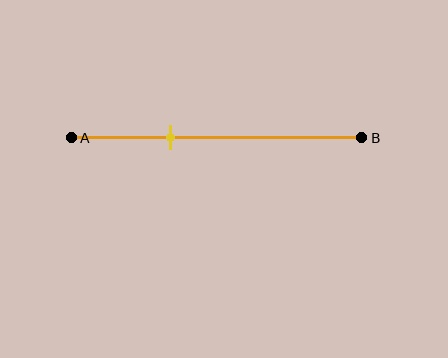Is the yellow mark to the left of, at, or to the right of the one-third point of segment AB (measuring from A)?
The yellow mark is approximately at the one-third point of segment AB.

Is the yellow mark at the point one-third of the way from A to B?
Yes, the mark is approximately at the one-third point.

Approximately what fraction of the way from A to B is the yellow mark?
The yellow mark is approximately 35% of the way from A to B.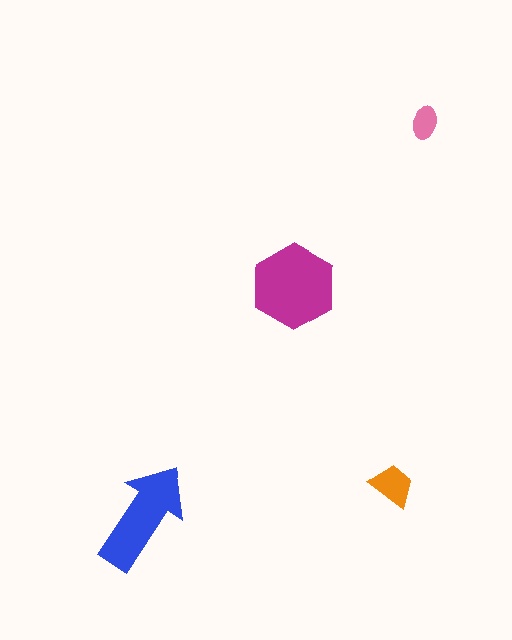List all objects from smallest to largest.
The pink ellipse, the orange trapezoid, the blue arrow, the magenta hexagon.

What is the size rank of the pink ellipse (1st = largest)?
4th.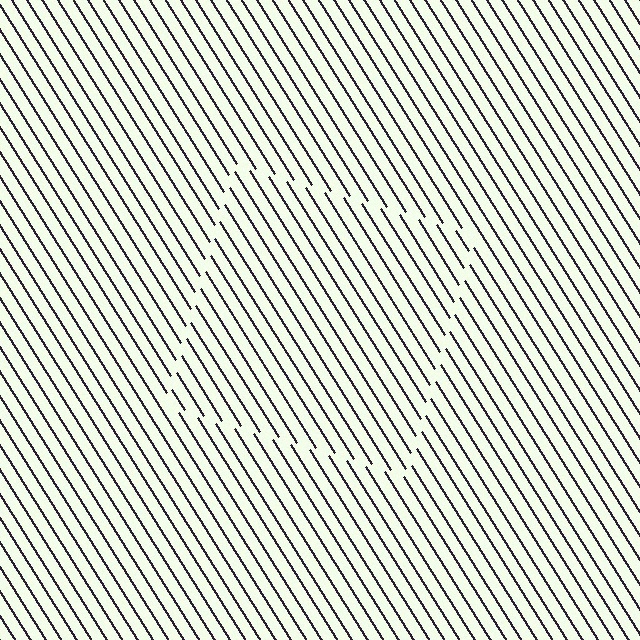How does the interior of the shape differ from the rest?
The interior of the shape contains the same grating, shifted by half a period — the contour is defined by the phase discontinuity where line-ends from the inner and outer gratings abut.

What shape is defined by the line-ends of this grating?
An illusory square. The interior of the shape contains the same grating, shifted by half a period — the contour is defined by the phase discontinuity where line-ends from the inner and outer gratings abut.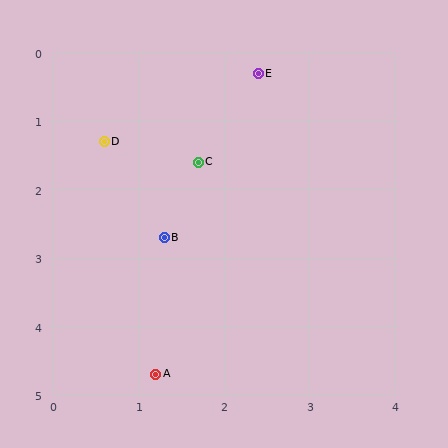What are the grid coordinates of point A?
Point A is at approximately (1.2, 4.7).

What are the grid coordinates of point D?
Point D is at approximately (0.6, 1.3).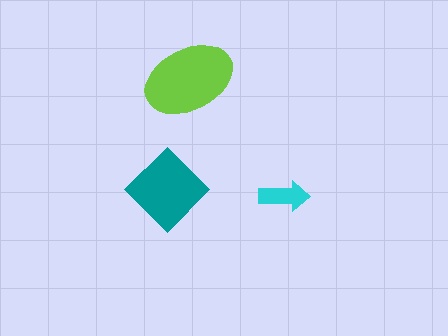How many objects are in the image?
There are 3 objects in the image.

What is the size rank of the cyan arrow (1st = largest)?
3rd.